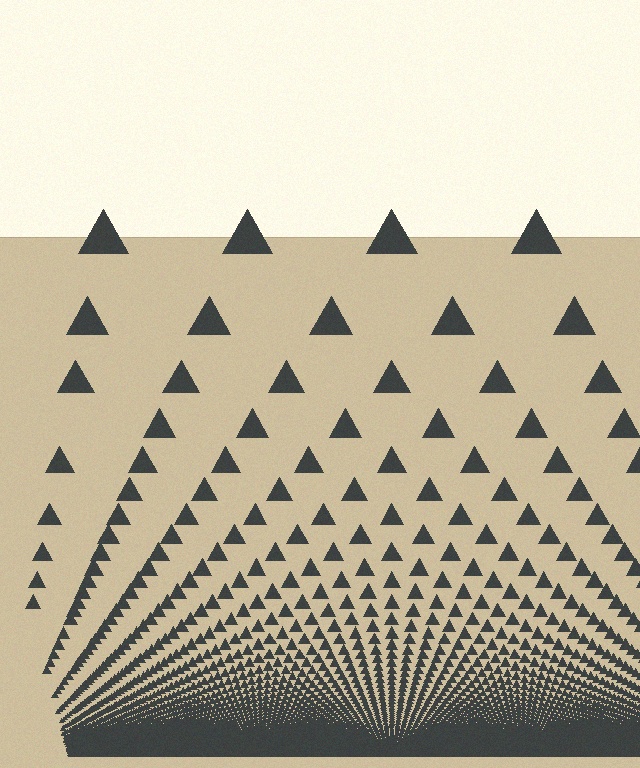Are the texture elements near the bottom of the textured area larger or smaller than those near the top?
Smaller. The gradient is inverted — elements near the bottom are smaller and denser.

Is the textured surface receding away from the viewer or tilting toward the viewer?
The surface appears to tilt toward the viewer. Texture elements get larger and sparser toward the top.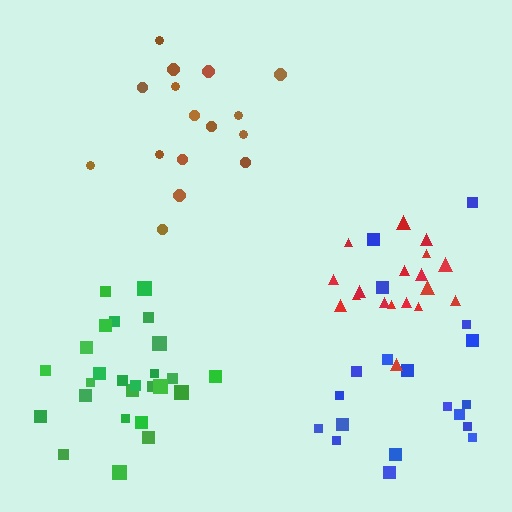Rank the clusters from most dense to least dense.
green, red, brown, blue.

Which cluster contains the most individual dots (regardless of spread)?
Green (26).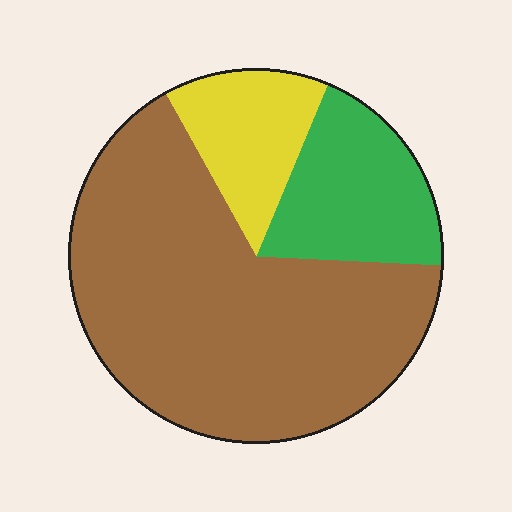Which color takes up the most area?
Brown, at roughly 65%.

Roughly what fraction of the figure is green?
Green covers about 20% of the figure.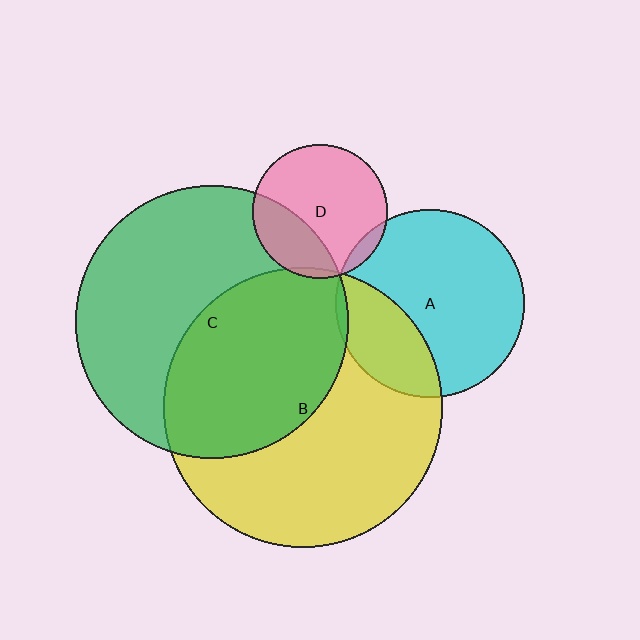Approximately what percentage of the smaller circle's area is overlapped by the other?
Approximately 30%.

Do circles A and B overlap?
Yes.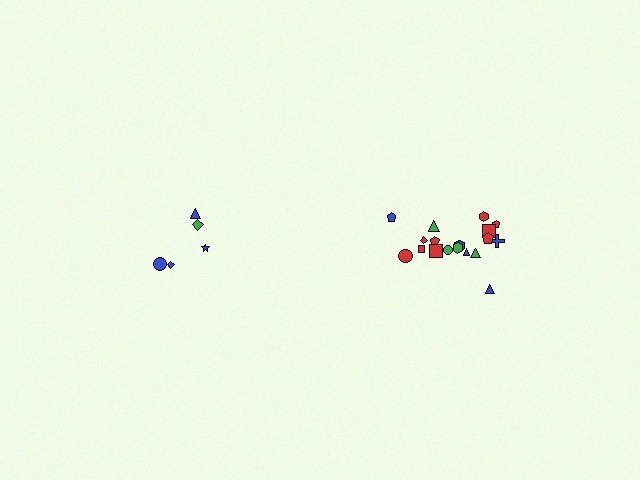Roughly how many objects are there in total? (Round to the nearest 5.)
Roughly 25 objects in total.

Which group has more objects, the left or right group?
The right group.